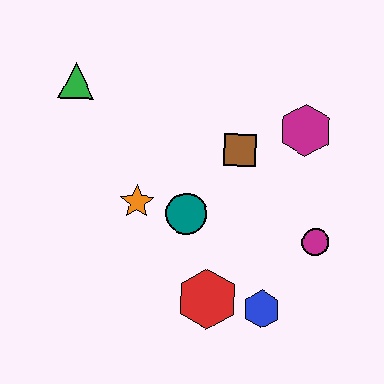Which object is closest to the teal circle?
The orange star is closest to the teal circle.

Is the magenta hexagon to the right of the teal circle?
Yes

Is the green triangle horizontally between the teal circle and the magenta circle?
No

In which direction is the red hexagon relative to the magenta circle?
The red hexagon is to the left of the magenta circle.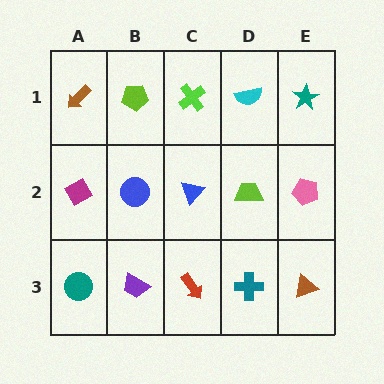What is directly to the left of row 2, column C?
A blue circle.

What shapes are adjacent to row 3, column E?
A pink pentagon (row 2, column E), a teal cross (row 3, column D).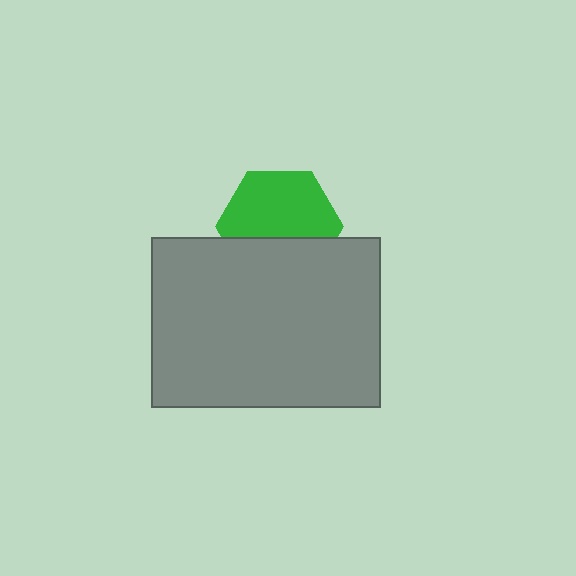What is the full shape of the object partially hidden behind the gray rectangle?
The partially hidden object is a green hexagon.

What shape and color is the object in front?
The object in front is a gray rectangle.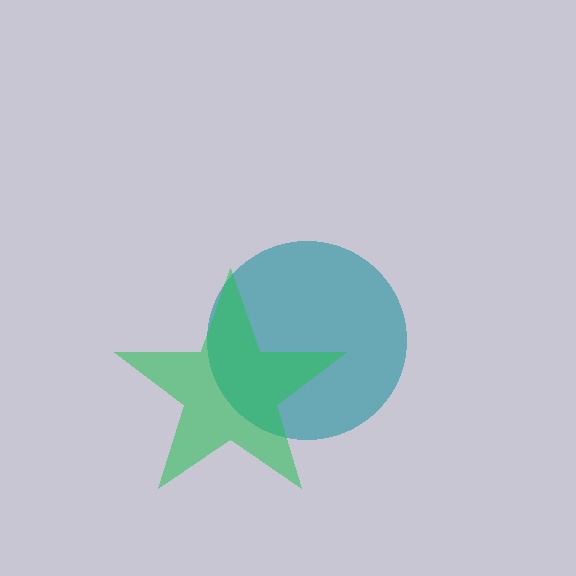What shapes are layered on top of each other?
The layered shapes are: a teal circle, a green star.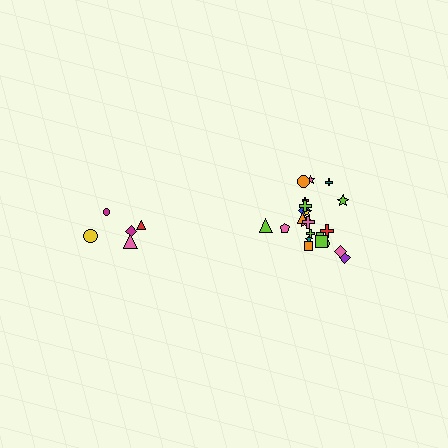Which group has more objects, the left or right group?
The right group.